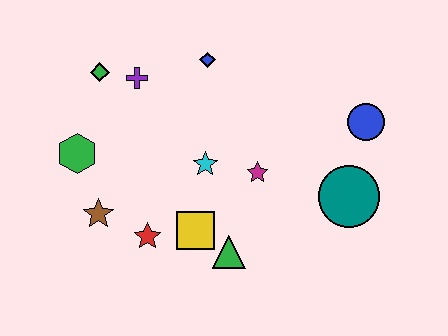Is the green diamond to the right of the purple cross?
No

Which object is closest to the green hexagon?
The brown star is closest to the green hexagon.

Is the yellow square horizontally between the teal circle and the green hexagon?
Yes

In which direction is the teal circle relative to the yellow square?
The teal circle is to the right of the yellow square.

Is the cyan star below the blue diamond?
Yes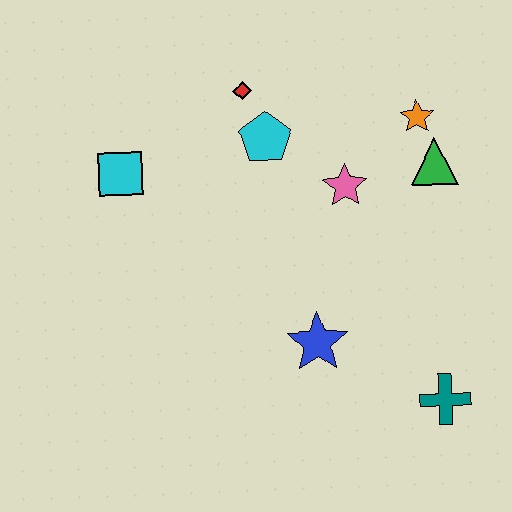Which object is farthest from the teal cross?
The cyan square is farthest from the teal cross.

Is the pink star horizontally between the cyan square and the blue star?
No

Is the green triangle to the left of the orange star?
No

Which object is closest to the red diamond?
The cyan pentagon is closest to the red diamond.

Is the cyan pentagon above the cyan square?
Yes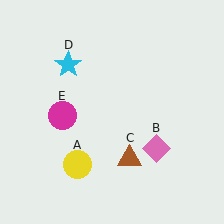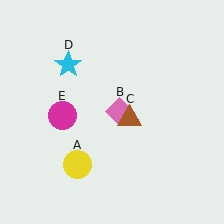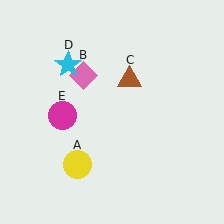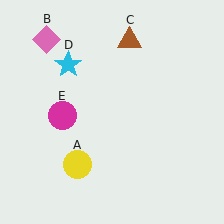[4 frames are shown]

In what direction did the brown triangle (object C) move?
The brown triangle (object C) moved up.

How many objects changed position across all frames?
2 objects changed position: pink diamond (object B), brown triangle (object C).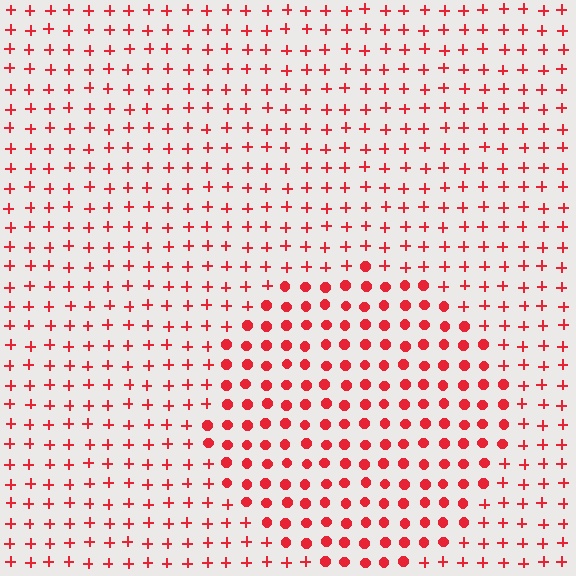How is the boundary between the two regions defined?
The boundary is defined by a change in element shape: circles inside vs. plus signs outside. All elements share the same color and spacing.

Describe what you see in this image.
The image is filled with small red elements arranged in a uniform grid. A circle-shaped region contains circles, while the surrounding area contains plus signs. The boundary is defined purely by the change in element shape.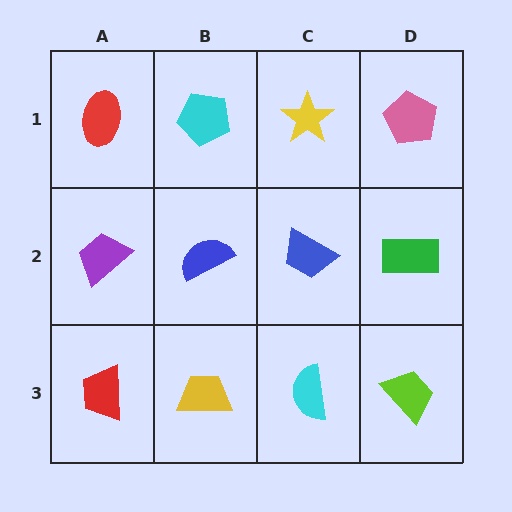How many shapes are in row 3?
4 shapes.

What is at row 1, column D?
A pink pentagon.